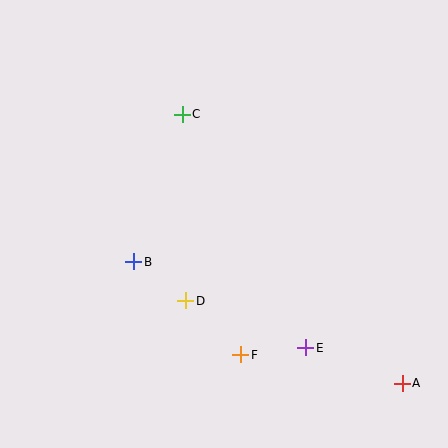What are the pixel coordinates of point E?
Point E is at (306, 348).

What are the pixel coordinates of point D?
Point D is at (186, 301).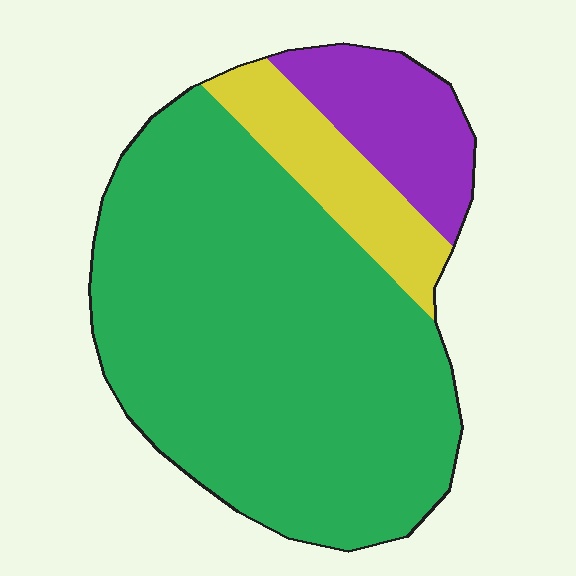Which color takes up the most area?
Green, at roughly 75%.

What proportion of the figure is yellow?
Yellow takes up about one eighth (1/8) of the figure.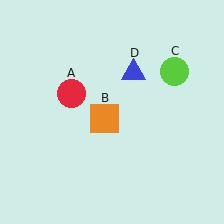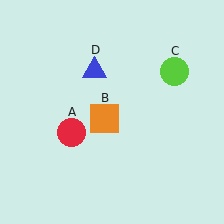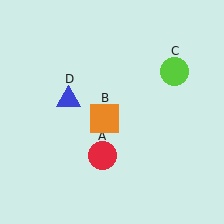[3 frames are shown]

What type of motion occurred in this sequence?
The red circle (object A), blue triangle (object D) rotated counterclockwise around the center of the scene.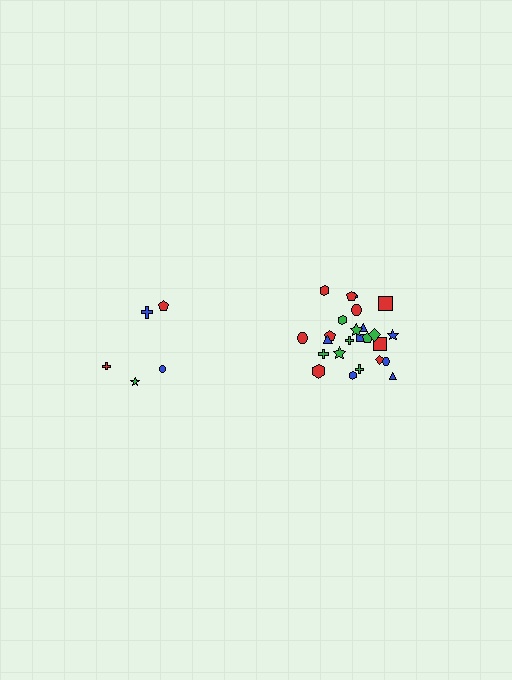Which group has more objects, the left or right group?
The right group.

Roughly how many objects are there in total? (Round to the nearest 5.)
Roughly 30 objects in total.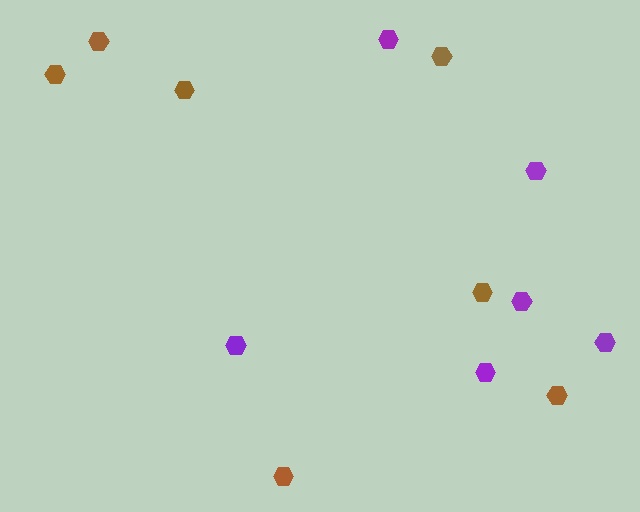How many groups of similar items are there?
There are 2 groups: one group of brown hexagons (7) and one group of purple hexagons (6).